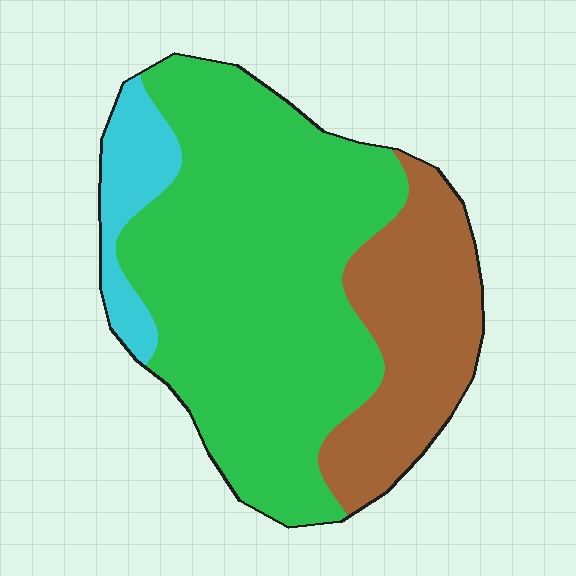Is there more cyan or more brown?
Brown.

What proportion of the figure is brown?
Brown covers about 25% of the figure.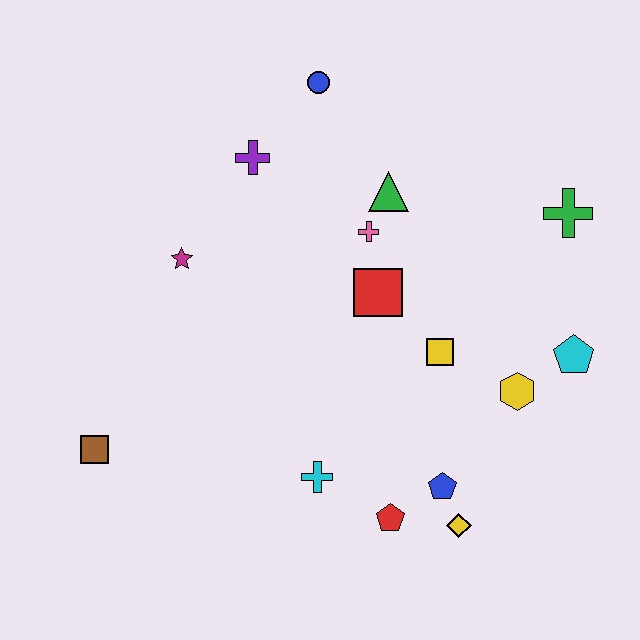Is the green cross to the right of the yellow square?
Yes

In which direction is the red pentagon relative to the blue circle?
The red pentagon is below the blue circle.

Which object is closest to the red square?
The pink cross is closest to the red square.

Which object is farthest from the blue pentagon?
The blue circle is farthest from the blue pentagon.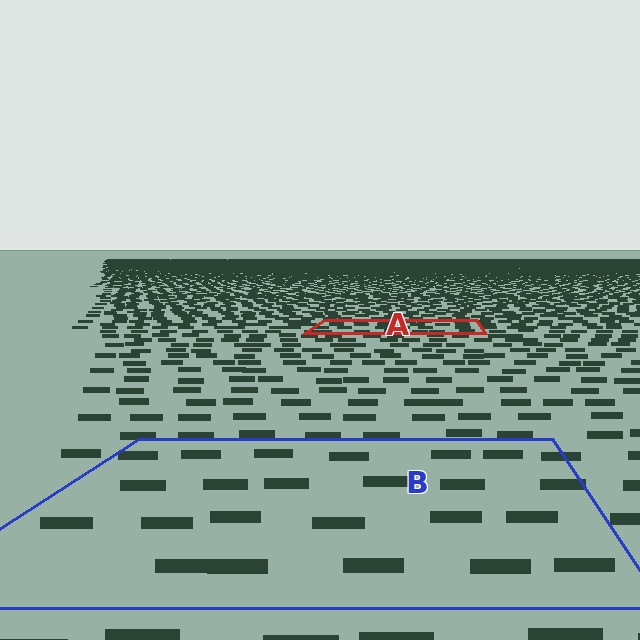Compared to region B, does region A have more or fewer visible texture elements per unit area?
Region A has more texture elements per unit area — they are packed more densely because it is farther away.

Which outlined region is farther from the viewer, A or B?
Region A is farther from the viewer — the texture elements inside it appear smaller and more densely packed.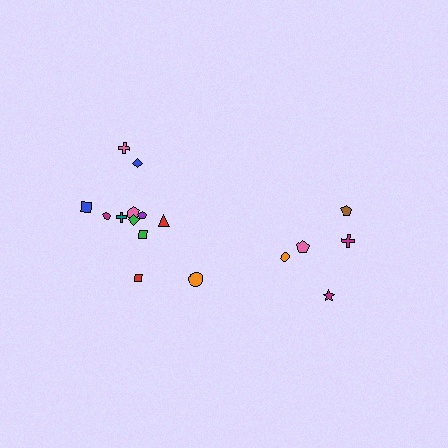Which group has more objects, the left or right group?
The left group.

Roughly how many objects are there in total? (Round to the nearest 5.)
Roughly 15 objects in total.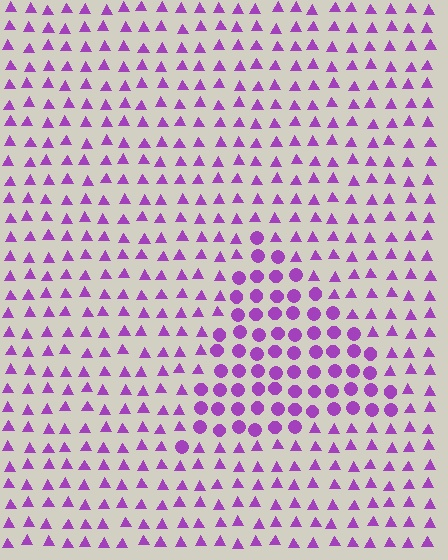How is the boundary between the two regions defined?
The boundary is defined by a change in element shape: circles inside vs. triangles outside. All elements share the same color and spacing.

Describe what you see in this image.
The image is filled with small purple elements arranged in a uniform grid. A triangle-shaped region contains circles, while the surrounding area contains triangles. The boundary is defined purely by the change in element shape.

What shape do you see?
I see a triangle.